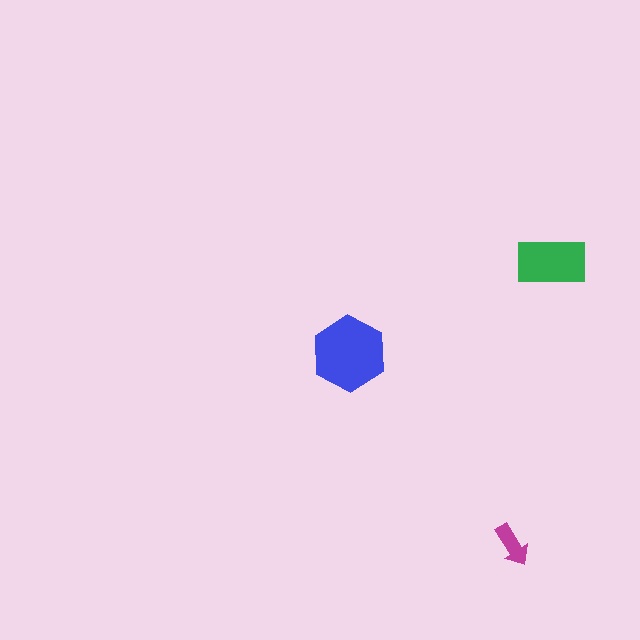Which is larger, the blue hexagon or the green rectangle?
The blue hexagon.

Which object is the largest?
The blue hexagon.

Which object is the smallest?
The magenta arrow.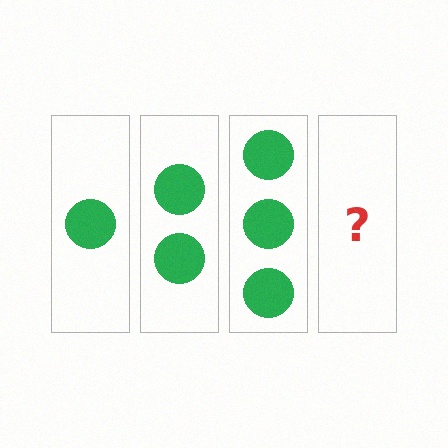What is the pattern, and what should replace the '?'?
The pattern is that each step adds one more circle. The '?' should be 4 circles.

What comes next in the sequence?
The next element should be 4 circles.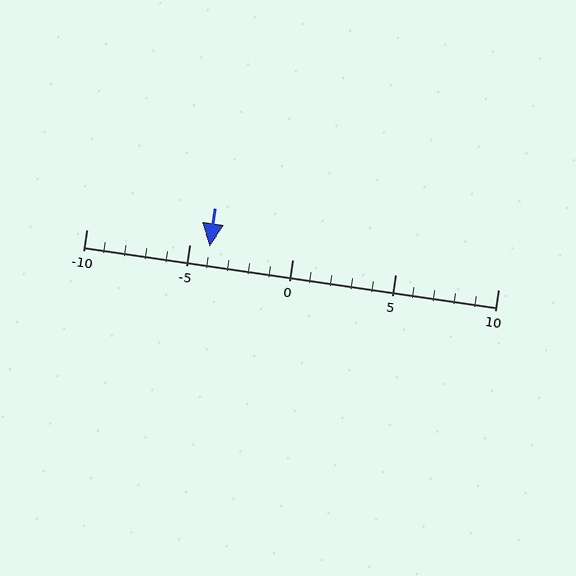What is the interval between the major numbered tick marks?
The major tick marks are spaced 5 units apart.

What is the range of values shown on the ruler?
The ruler shows values from -10 to 10.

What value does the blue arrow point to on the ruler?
The blue arrow points to approximately -4.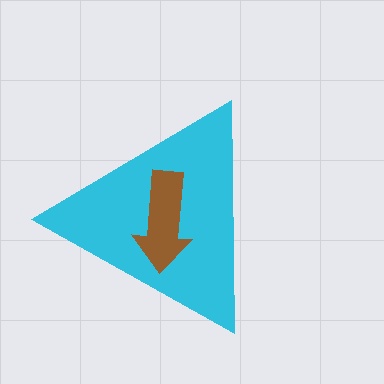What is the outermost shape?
The cyan triangle.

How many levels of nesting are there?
2.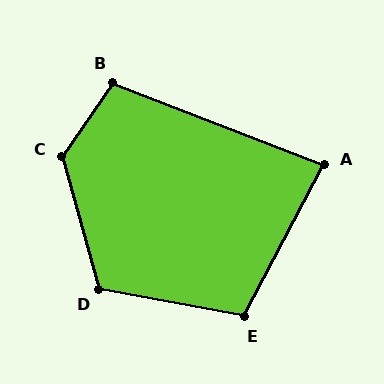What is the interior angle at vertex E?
Approximately 107 degrees (obtuse).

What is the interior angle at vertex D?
Approximately 116 degrees (obtuse).